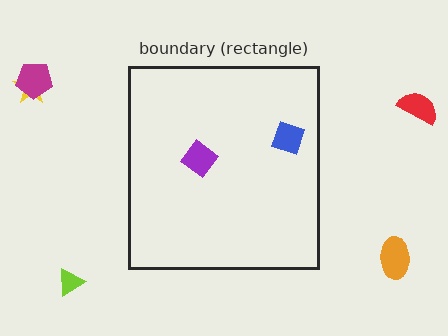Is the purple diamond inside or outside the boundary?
Inside.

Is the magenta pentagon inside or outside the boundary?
Outside.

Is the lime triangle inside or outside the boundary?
Outside.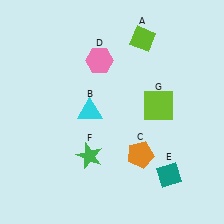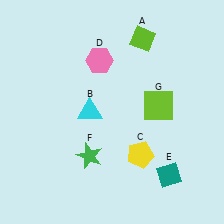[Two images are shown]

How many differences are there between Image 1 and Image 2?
There is 1 difference between the two images.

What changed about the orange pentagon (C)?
In Image 1, C is orange. In Image 2, it changed to yellow.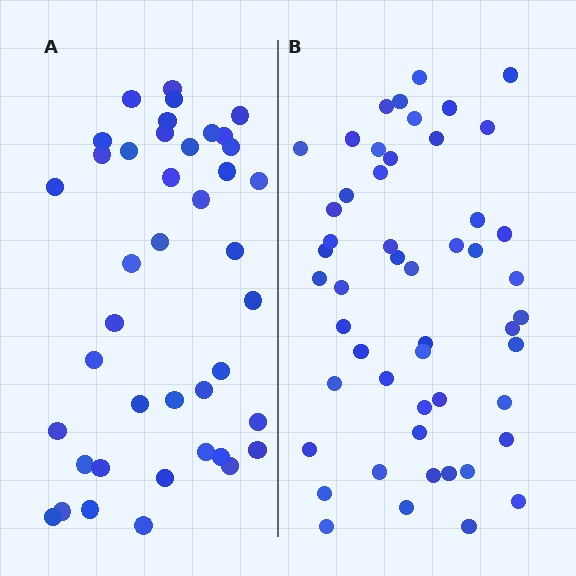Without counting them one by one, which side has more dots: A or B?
Region B (the right region) has more dots.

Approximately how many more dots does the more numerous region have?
Region B has roughly 10 or so more dots than region A.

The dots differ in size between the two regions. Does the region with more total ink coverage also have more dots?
No. Region A has more total ink coverage because its dots are larger, but region B actually contains more individual dots. Total area can be misleading — the number of items is what matters here.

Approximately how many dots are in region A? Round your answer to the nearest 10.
About 40 dots. (The exact count is 41, which rounds to 40.)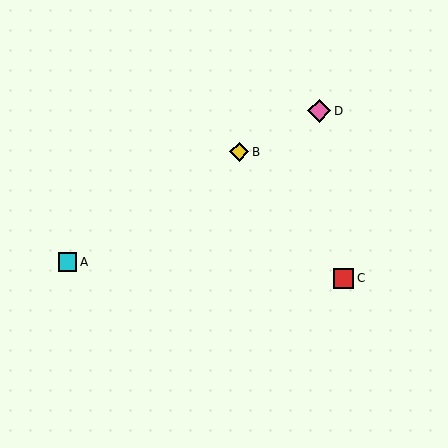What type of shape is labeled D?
Shape D is a pink diamond.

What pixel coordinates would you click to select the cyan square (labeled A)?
Click at (67, 262) to select the cyan square A.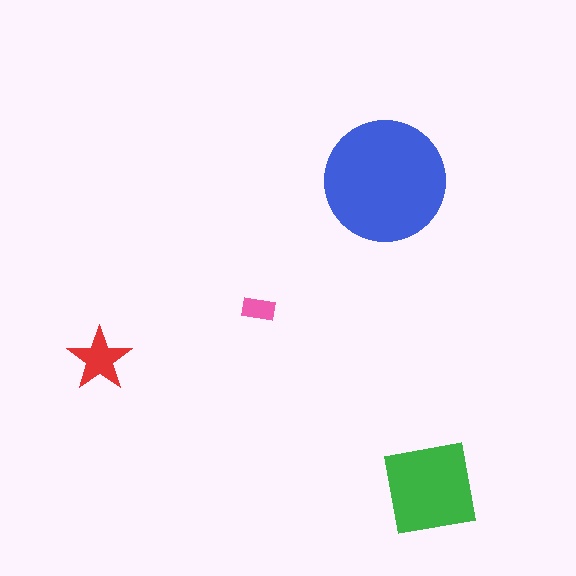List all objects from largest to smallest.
The blue circle, the green square, the red star, the pink rectangle.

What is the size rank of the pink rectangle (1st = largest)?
4th.